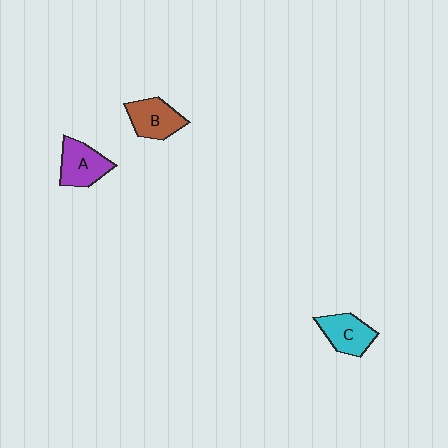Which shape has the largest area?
Shape A (purple).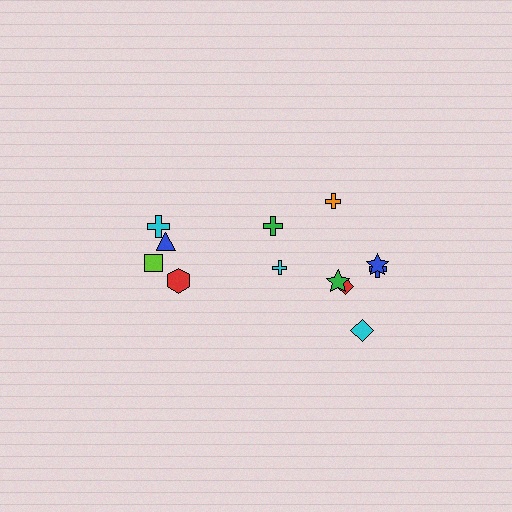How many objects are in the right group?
There are 8 objects.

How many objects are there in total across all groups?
There are 12 objects.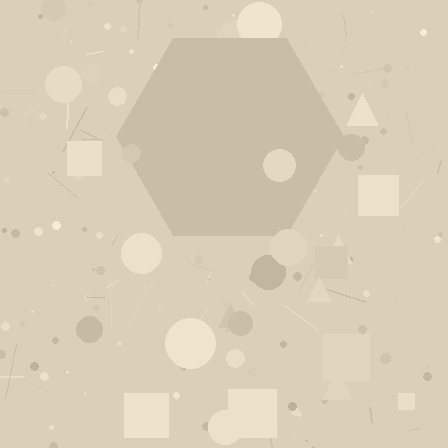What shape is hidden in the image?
A hexagon is hidden in the image.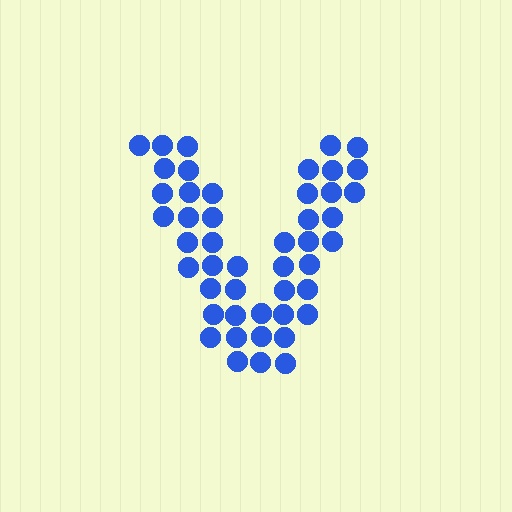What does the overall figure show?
The overall figure shows the letter V.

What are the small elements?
The small elements are circles.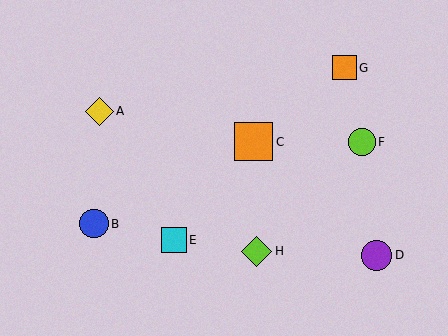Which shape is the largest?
The orange square (labeled C) is the largest.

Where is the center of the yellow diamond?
The center of the yellow diamond is at (100, 111).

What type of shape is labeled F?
Shape F is a lime circle.